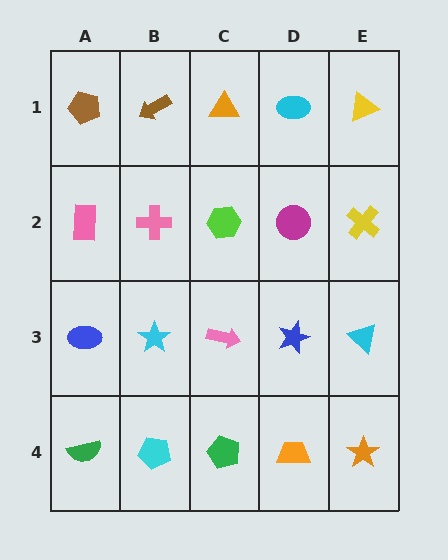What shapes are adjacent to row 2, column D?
A cyan ellipse (row 1, column D), a blue star (row 3, column D), a lime hexagon (row 2, column C), a yellow cross (row 2, column E).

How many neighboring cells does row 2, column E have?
3.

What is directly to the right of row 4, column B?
A green pentagon.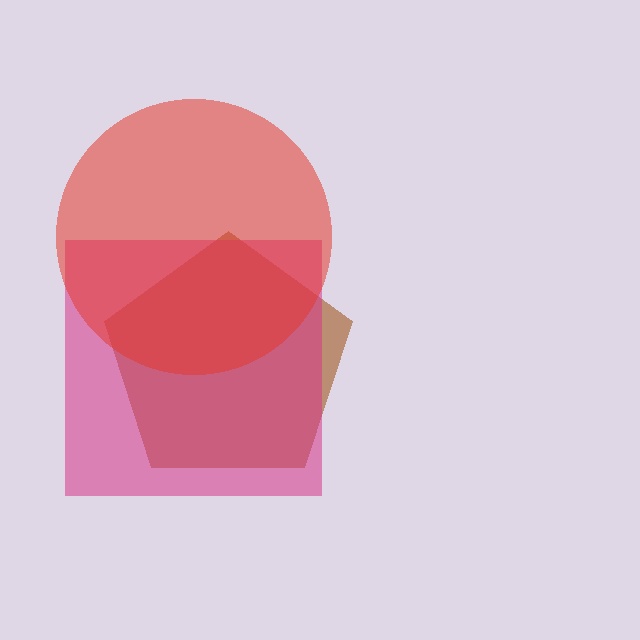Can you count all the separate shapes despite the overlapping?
Yes, there are 3 separate shapes.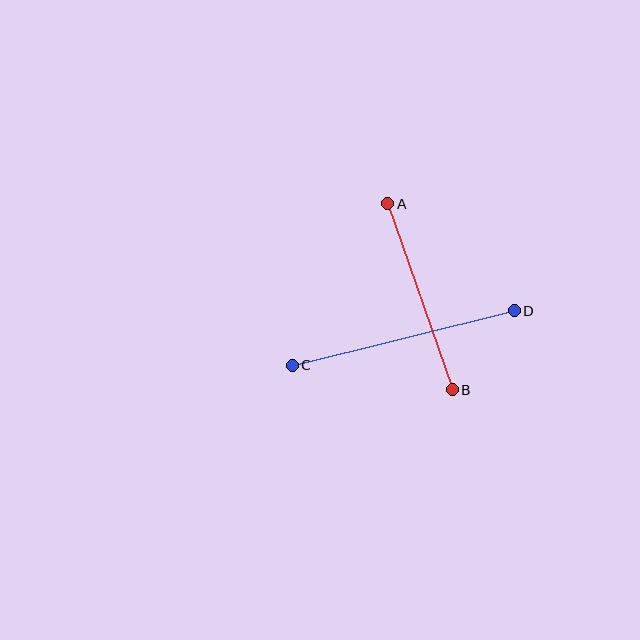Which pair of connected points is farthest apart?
Points C and D are farthest apart.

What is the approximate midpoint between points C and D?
The midpoint is at approximately (403, 338) pixels.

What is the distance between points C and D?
The distance is approximately 229 pixels.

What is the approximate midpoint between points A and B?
The midpoint is at approximately (420, 297) pixels.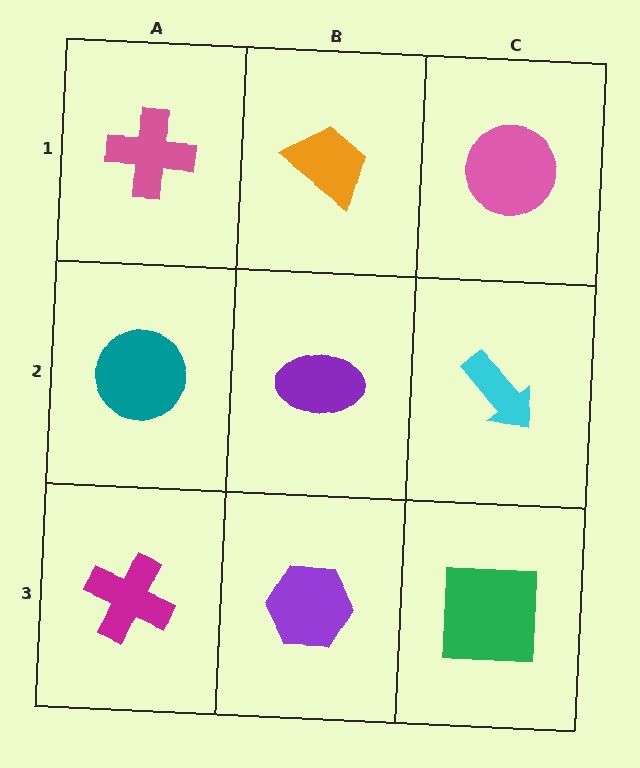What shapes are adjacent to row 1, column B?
A purple ellipse (row 2, column B), a pink cross (row 1, column A), a pink circle (row 1, column C).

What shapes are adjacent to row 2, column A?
A pink cross (row 1, column A), a magenta cross (row 3, column A), a purple ellipse (row 2, column B).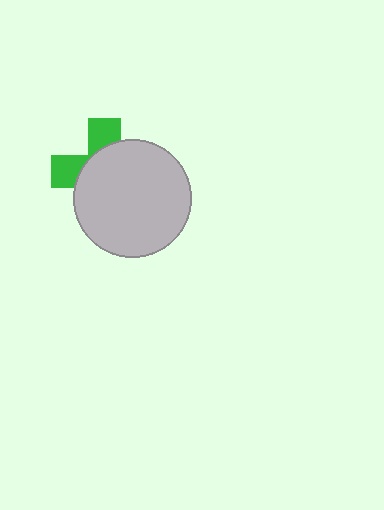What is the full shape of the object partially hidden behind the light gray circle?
The partially hidden object is a green cross.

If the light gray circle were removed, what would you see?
You would see the complete green cross.